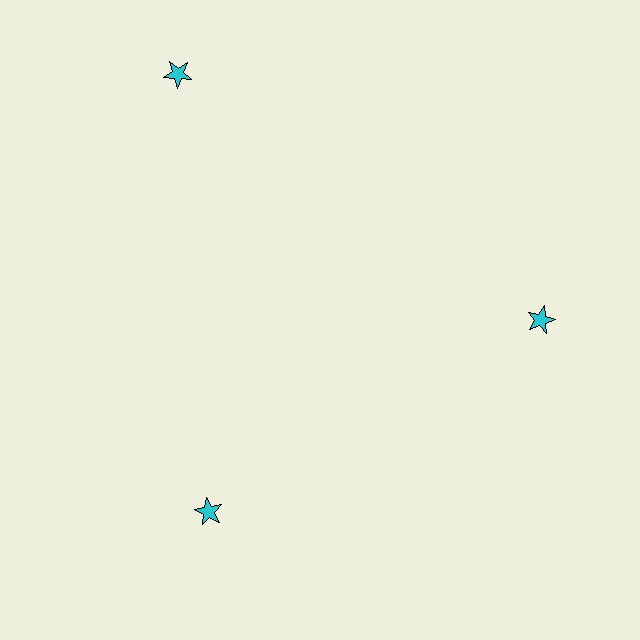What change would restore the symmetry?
The symmetry would be restored by moving it inward, back onto the ring so that all 3 stars sit at equal angles and equal distance from the center.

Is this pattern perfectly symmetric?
No. The 3 cyan stars are arranged in a ring, but one element near the 11 o'clock position is pushed outward from the center, breaking the 3-fold rotational symmetry.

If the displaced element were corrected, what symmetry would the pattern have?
It would have 3-fold rotational symmetry — the pattern would map onto itself every 120 degrees.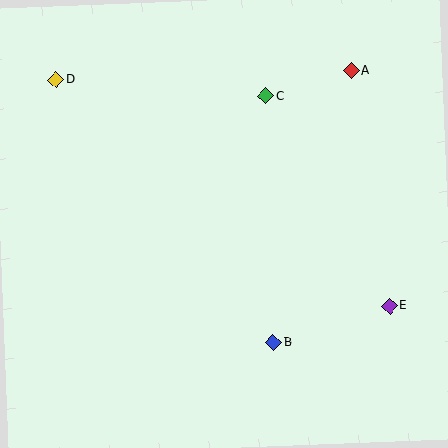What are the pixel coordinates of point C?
Point C is at (266, 96).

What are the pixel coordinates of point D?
Point D is at (56, 80).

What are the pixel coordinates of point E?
Point E is at (389, 306).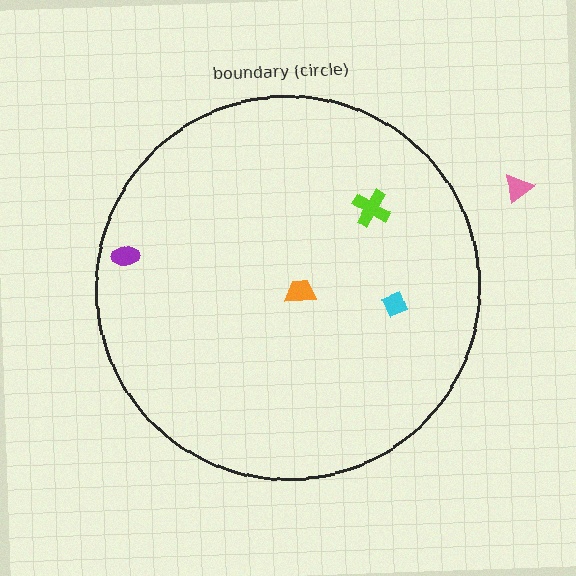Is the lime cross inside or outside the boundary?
Inside.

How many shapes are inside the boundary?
4 inside, 1 outside.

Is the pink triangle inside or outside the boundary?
Outside.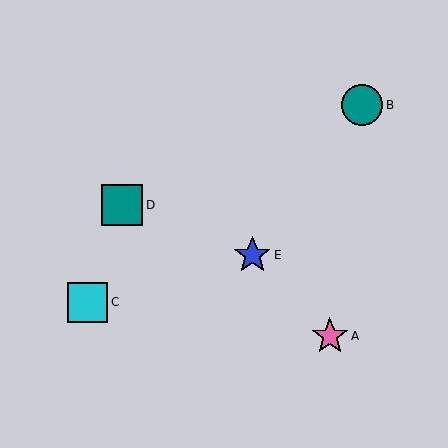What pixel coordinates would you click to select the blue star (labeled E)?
Click at (252, 255) to select the blue star E.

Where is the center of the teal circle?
The center of the teal circle is at (362, 105).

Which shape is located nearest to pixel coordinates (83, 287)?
The cyan square (labeled C) at (87, 302) is nearest to that location.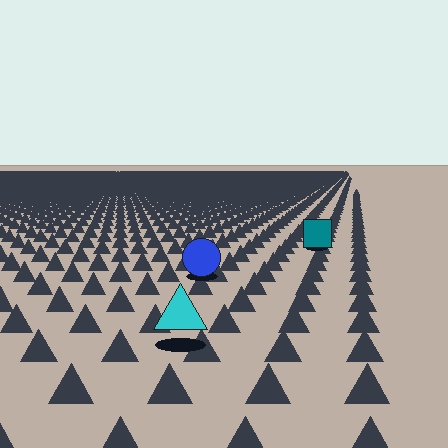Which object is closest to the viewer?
The cyan triangle is closest. The texture marks near it are larger and more spread out.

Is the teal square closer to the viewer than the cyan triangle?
No. The cyan triangle is closer — you can tell from the texture gradient: the ground texture is coarser near it.